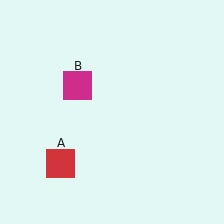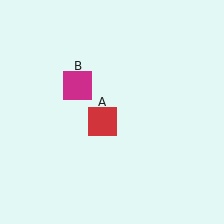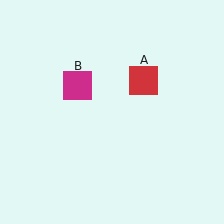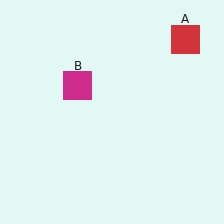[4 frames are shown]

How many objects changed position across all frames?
1 object changed position: red square (object A).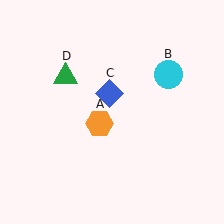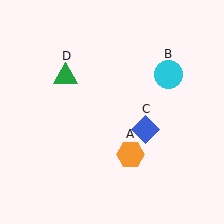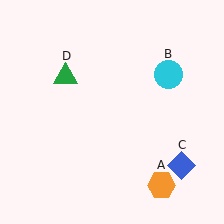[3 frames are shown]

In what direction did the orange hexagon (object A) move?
The orange hexagon (object A) moved down and to the right.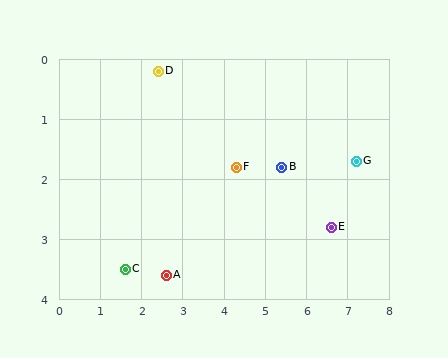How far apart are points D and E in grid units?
Points D and E are about 4.9 grid units apart.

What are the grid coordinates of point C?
Point C is at approximately (1.6, 3.5).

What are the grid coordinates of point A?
Point A is at approximately (2.6, 3.6).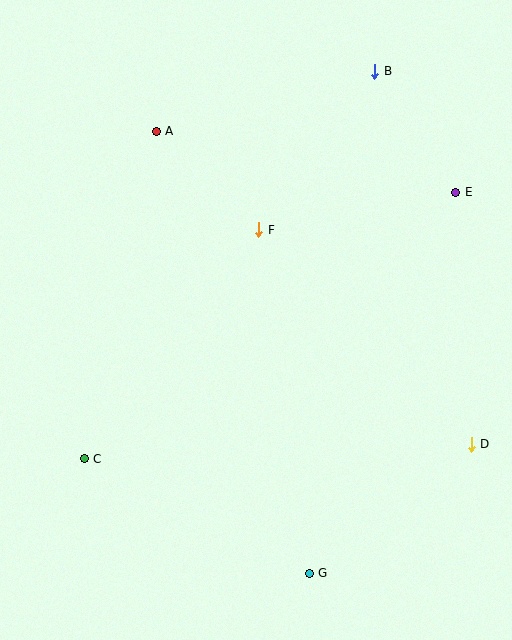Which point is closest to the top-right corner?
Point B is closest to the top-right corner.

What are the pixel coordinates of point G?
Point G is at (309, 573).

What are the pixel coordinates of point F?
Point F is at (258, 230).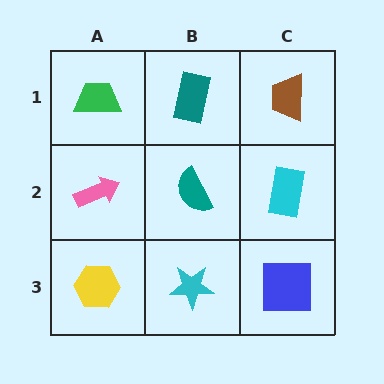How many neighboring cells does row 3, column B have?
3.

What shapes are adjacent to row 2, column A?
A green trapezoid (row 1, column A), a yellow hexagon (row 3, column A), a teal semicircle (row 2, column B).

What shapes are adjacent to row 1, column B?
A teal semicircle (row 2, column B), a green trapezoid (row 1, column A), a brown trapezoid (row 1, column C).